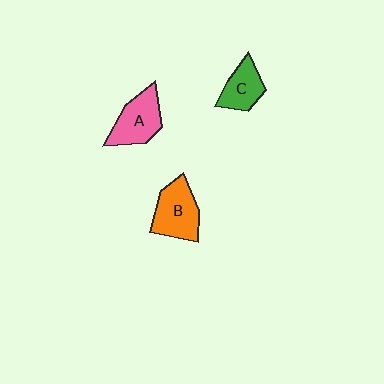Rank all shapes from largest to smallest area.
From largest to smallest: B (orange), A (pink), C (green).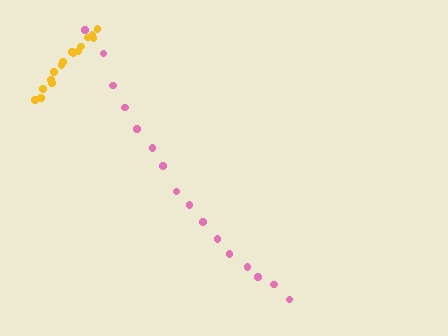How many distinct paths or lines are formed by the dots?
There are 2 distinct paths.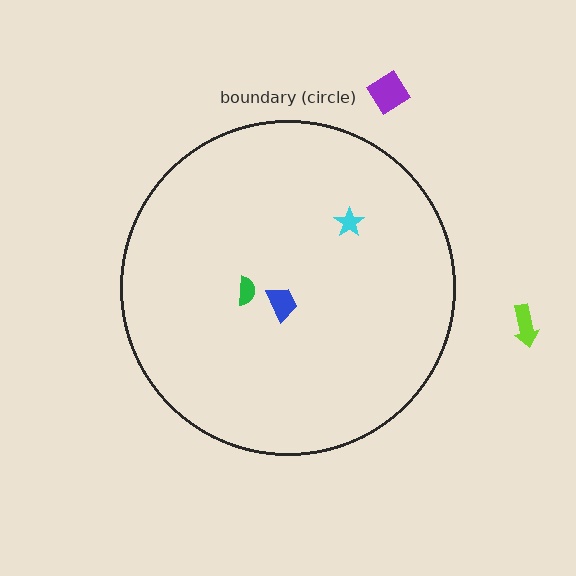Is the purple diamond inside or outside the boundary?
Outside.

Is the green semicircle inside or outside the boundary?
Inside.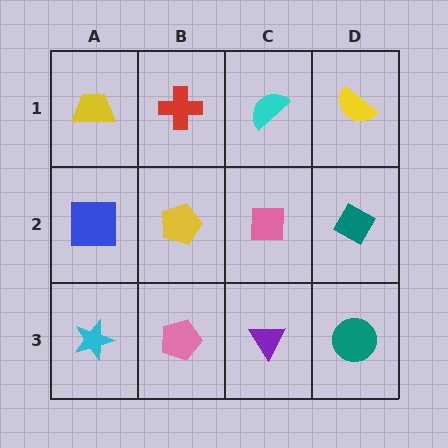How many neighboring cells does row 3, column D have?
2.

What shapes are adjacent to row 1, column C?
A pink square (row 2, column C), a red cross (row 1, column B), a yellow semicircle (row 1, column D).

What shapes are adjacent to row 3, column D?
A teal diamond (row 2, column D), a purple triangle (row 3, column C).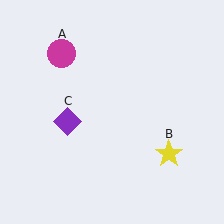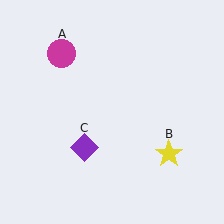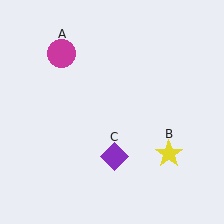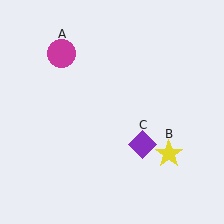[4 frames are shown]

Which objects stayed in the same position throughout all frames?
Magenta circle (object A) and yellow star (object B) remained stationary.